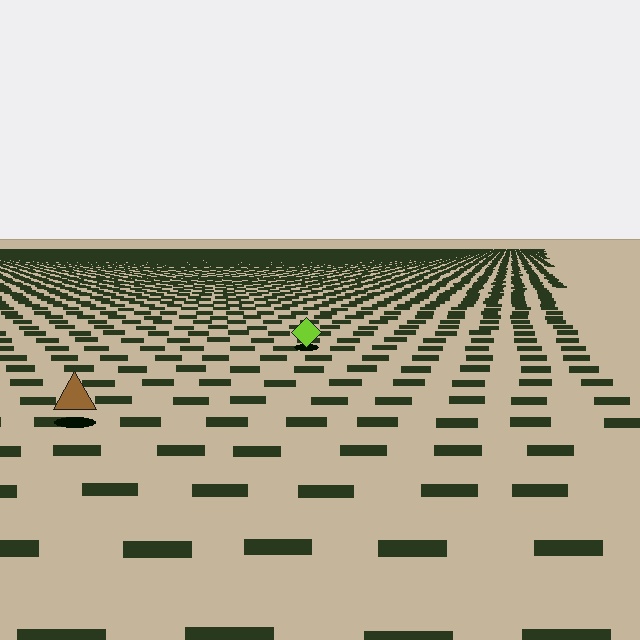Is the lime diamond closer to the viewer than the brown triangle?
No. The brown triangle is closer — you can tell from the texture gradient: the ground texture is coarser near it.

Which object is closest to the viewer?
The brown triangle is closest. The texture marks near it are larger and more spread out.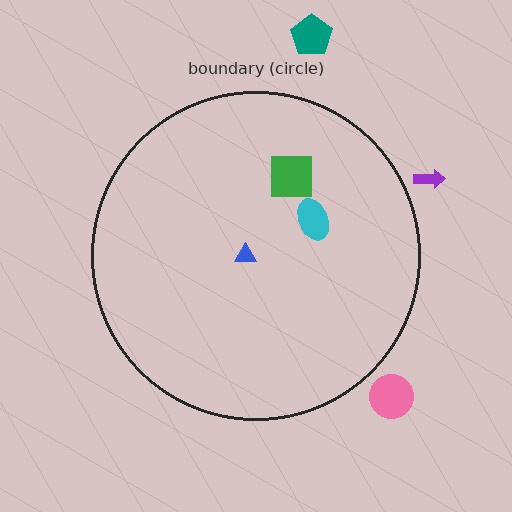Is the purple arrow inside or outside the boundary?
Outside.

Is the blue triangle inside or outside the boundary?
Inside.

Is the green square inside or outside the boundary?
Inside.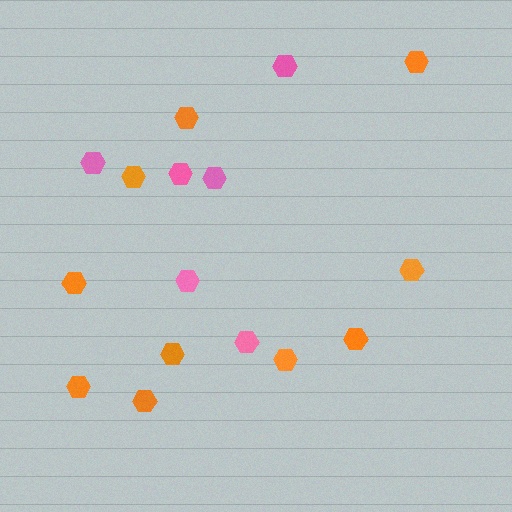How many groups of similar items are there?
There are 2 groups: one group of pink hexagons (6) and one group of orange hexagons (10).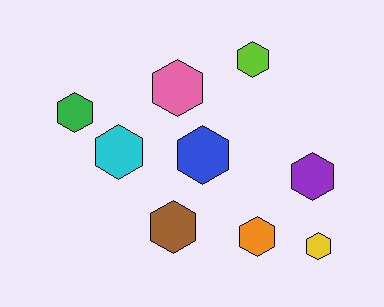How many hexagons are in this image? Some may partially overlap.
There are 9 hexagons.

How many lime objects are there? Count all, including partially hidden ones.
There is 1 lime object.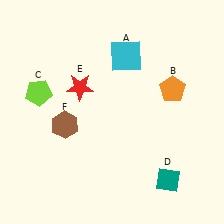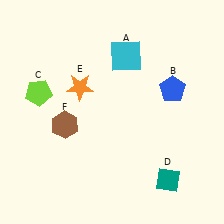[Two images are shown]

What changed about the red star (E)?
In Image 1, E is red. In Image 2, it changed to orange.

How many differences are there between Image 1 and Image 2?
There are 2 differences between the two images.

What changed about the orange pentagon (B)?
In Image 1, B is orange. In Image 2, it changed to blue.